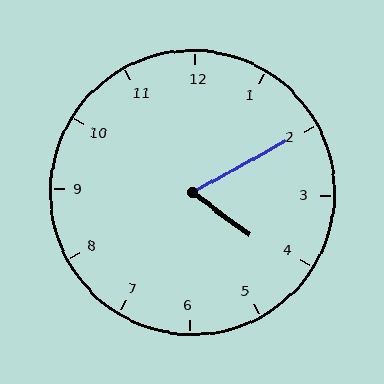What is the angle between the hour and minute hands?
Approximately 65 degrees.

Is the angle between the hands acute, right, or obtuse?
It is acute.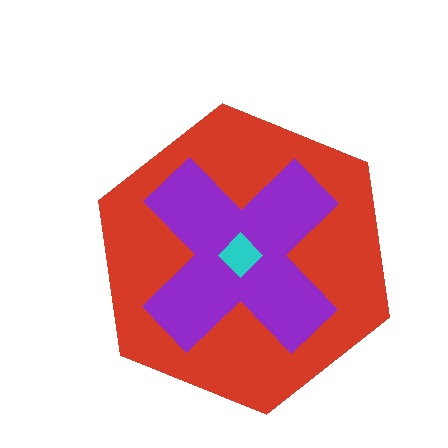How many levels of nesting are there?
3.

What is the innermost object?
The cyan diamond.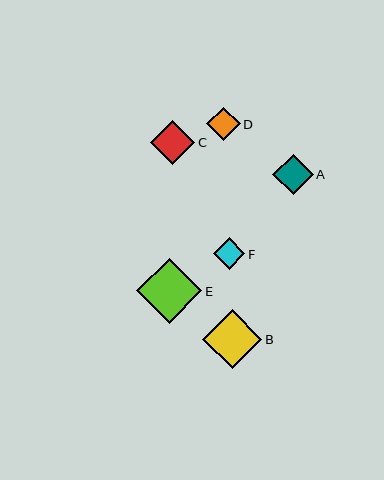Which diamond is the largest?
Diamond E is the largest with a size of approximately 65 pixels.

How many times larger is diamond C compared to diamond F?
Diamond C is approximately 1.4 times the size of diamond F.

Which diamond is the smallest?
Diamond F is the smallest with a size of approximately 32 pixels.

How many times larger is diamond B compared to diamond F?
Diamond B is approximately 1.9 times the size of diamond F.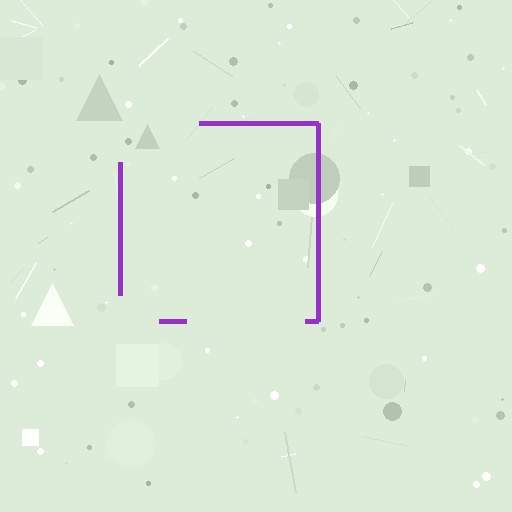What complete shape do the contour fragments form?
The contour fragments form a square.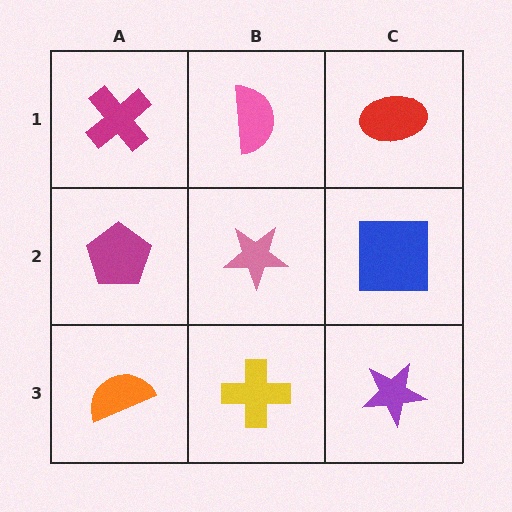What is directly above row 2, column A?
A magenta cross.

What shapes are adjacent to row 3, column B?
A pink star (row 2, column B), an orange semicircle (row 3, column A), a purple star (row 3, column C).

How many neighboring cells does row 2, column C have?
3.